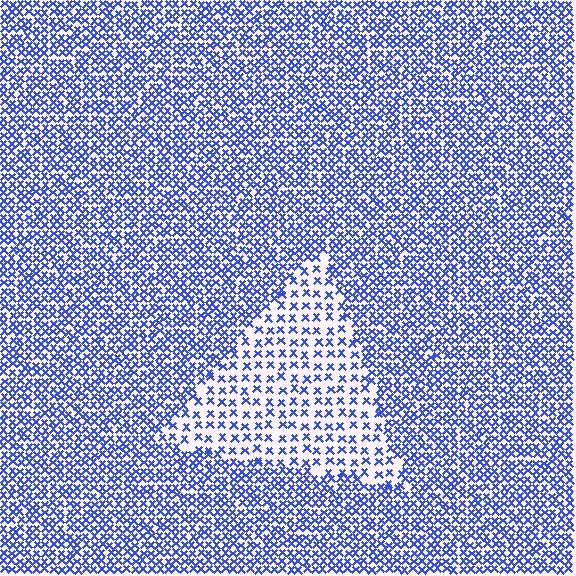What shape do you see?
I see a triangle.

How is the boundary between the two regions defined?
The boundary is defined by a change in element density (approximately 2.1x ratio). All elements are the same color, size, and shape.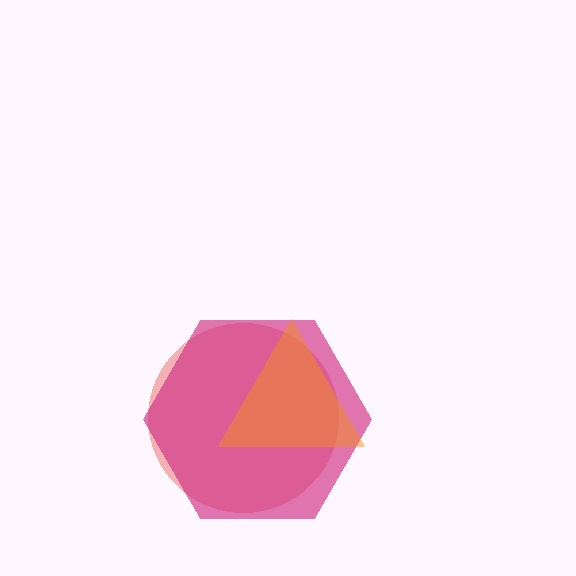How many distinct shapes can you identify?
There are 3 distinct shapes: a red circle, a magenta hexagon, an orange triangle.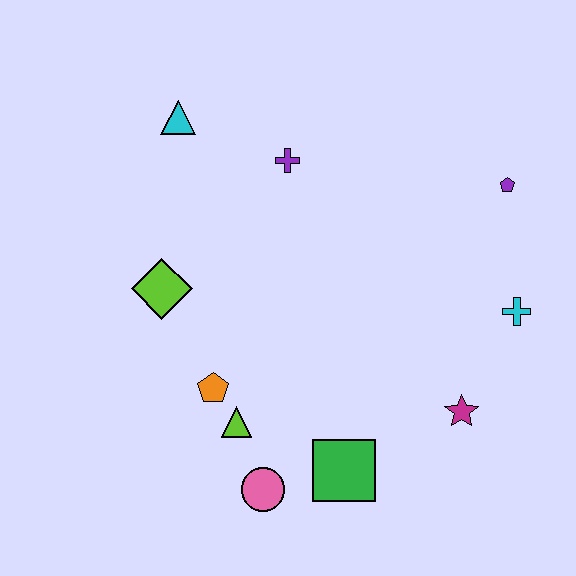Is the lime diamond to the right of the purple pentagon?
No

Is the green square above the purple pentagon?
No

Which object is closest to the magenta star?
The cyan cross is closest to the magenta star.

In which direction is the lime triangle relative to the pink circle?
The lime triangle is above the pink circle.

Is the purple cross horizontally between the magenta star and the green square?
No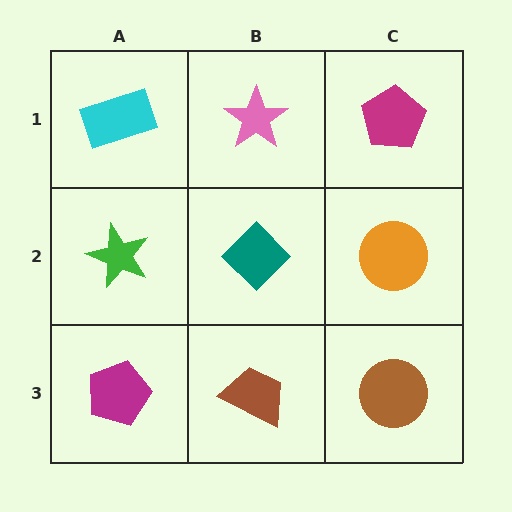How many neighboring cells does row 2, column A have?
3.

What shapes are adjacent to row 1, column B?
A teal diamond (row 2, column B), a cyan rectangle (row 1, column A), a magenta pentagon (row 1, column C).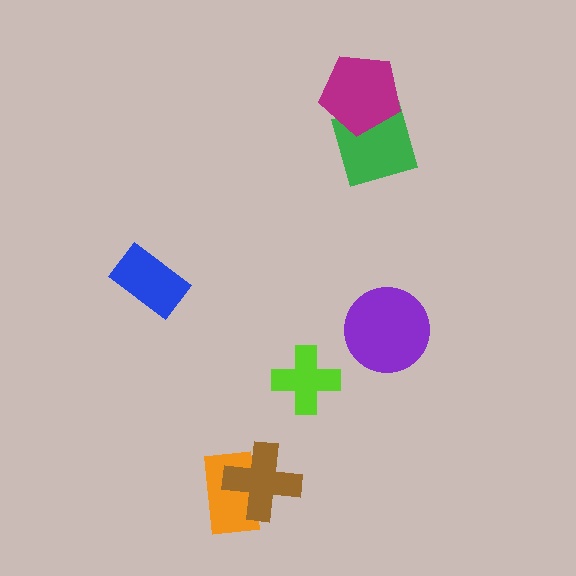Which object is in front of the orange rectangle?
The brown cross is in front of the orange rectangle.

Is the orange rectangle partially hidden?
Yes, it is partially covered by another shape.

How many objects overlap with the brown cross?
1 object overlaps with the brown cross.